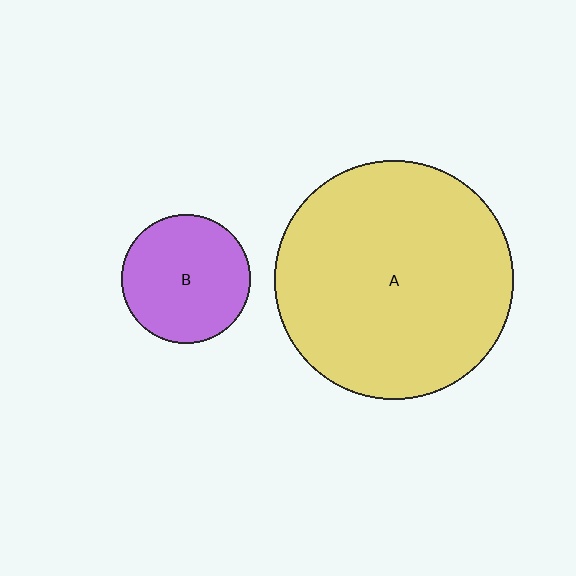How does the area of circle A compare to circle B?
Approximately 3.4 times.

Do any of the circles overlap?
No, none of the circles overlap.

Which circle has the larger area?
Circle A (yellow).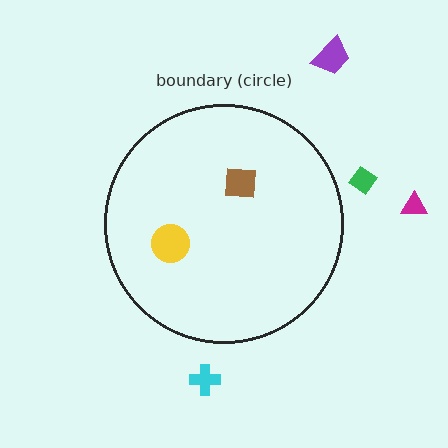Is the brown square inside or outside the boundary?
Inside.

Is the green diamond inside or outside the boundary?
Outside.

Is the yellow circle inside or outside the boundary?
Inside.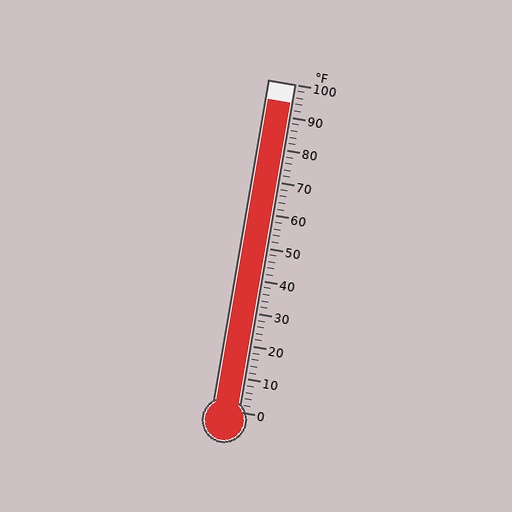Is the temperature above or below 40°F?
The temperature is above 40°F.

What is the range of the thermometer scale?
The thermometer scale ranges from 0°F to 100°F.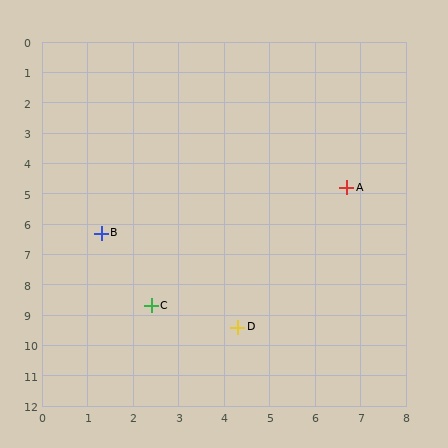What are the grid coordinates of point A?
Point A is at approximately (6.7, 4.8).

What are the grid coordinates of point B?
Point B is at approximately (1.3, 6.3).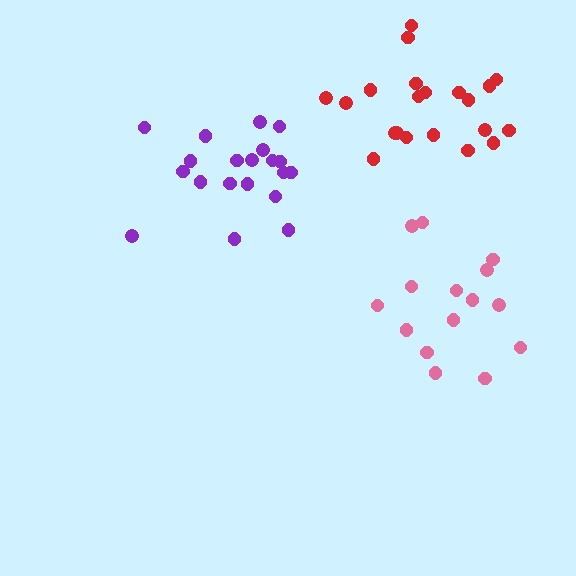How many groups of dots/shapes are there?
There are 3 groups.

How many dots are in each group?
Group 1: 15 dots, Group 2: 21 dots, Group 3: 20 dots (56 total).